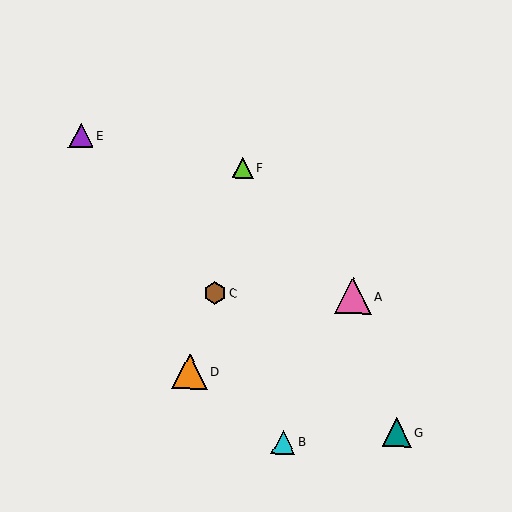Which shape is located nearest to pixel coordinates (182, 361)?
The orange triangle (labeled D) at (190, 372) is nearest to that location.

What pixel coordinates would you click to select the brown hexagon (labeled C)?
Click at (215, 293) to select the brown hexagon C.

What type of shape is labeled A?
Shape A is a pink triangle.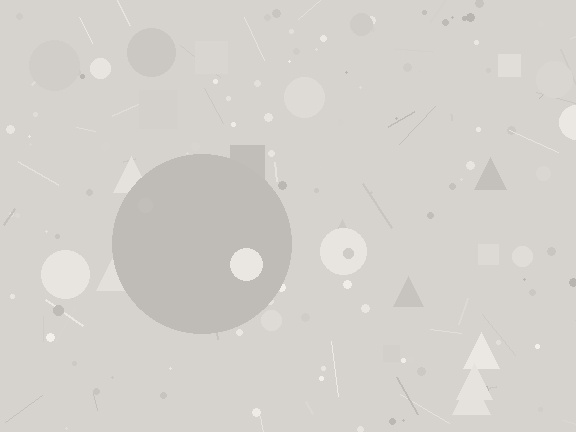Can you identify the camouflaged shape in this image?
The camouflaged shape is a circle.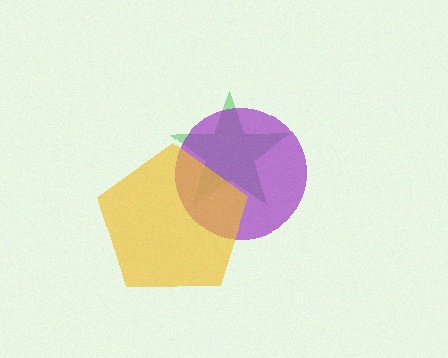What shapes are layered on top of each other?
The layered shapes are: a green star, a purple circle, a yellow pentagon.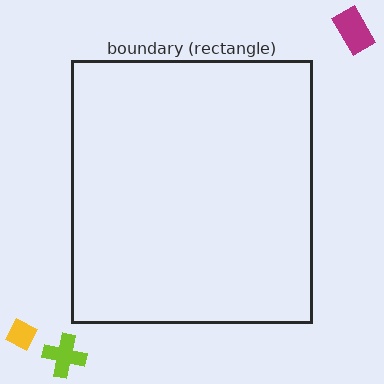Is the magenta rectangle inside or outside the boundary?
Outside.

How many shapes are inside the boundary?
0 inside, 3 outside.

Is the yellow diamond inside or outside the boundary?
Outside.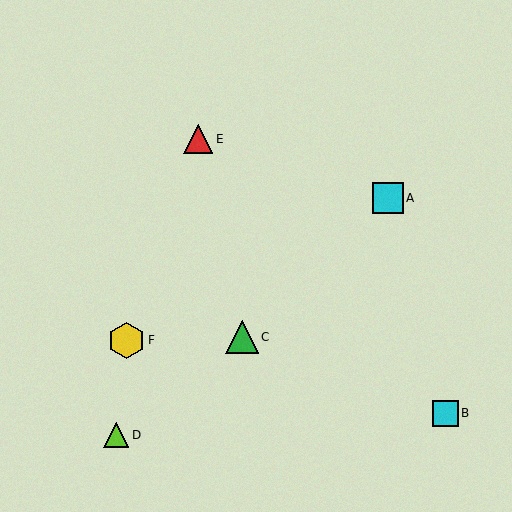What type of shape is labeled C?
Shape C is a green triangle.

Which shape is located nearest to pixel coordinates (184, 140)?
The red triangle (labeled E) at (198, 139) is nearest to that location.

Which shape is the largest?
The yellow hexagon (labeled F) is the largest.